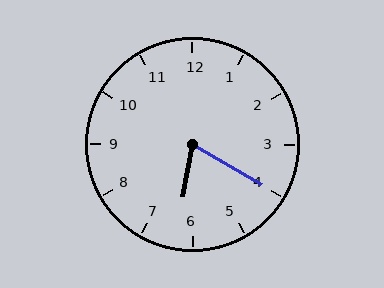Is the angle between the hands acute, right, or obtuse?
It is acute.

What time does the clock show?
6:20.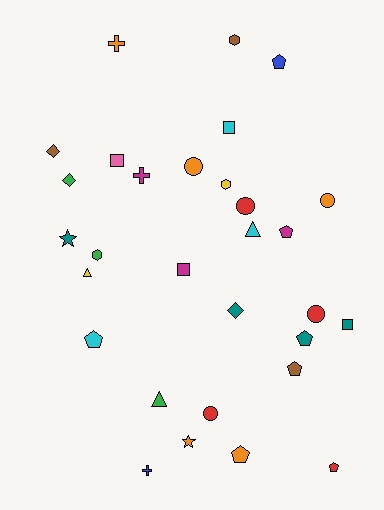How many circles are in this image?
There are 5 circles.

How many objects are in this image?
There are 30 objects.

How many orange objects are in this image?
There are 5 orange objects.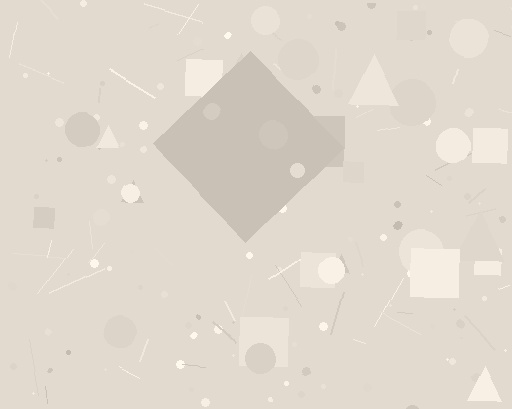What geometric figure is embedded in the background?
A diamond is embedded in the background.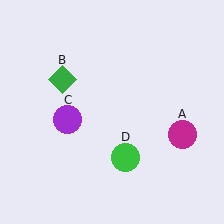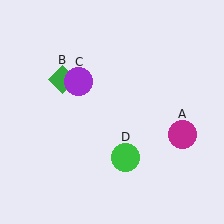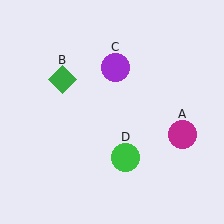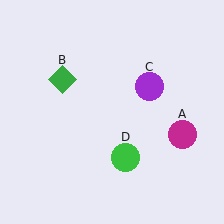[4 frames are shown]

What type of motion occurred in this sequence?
The purple circle (object C) rotated clockwise around the center of the scene.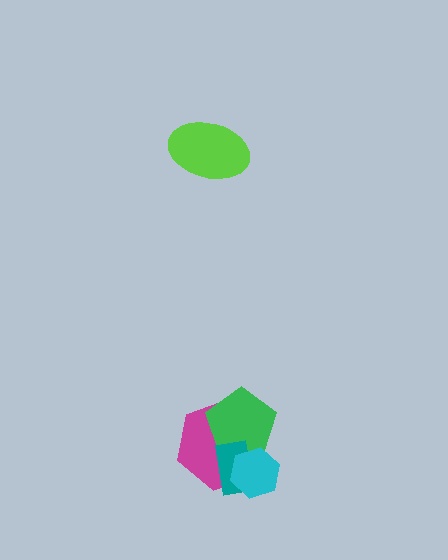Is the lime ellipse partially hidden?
No, no other shape covers it.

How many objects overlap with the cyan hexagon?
3 objects overlap with the cyan hexagon.